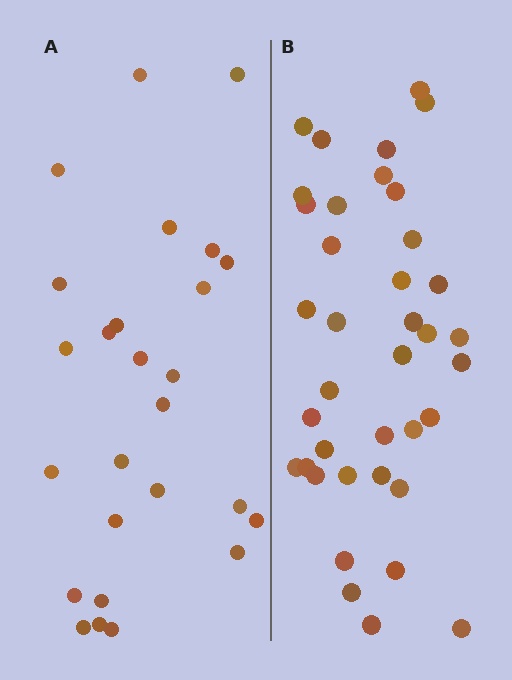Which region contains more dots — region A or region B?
Region B (the right region) has more dots.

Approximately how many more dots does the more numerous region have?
Region B has roughly 12 or so more dots than region A.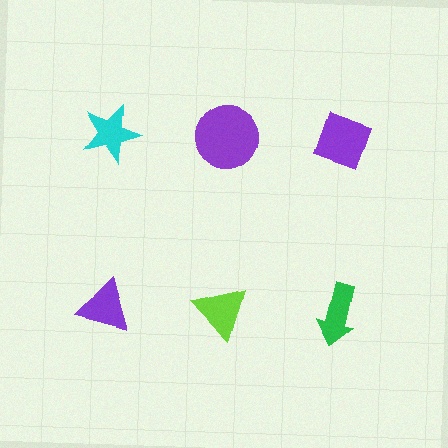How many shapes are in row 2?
3 shapes.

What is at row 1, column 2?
A purple circle.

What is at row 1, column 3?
A purple diamond.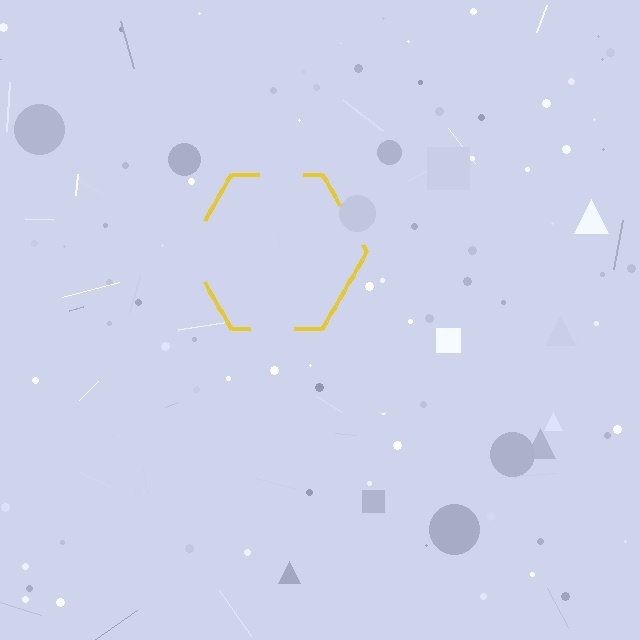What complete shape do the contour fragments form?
The contour fragments form a hexagon.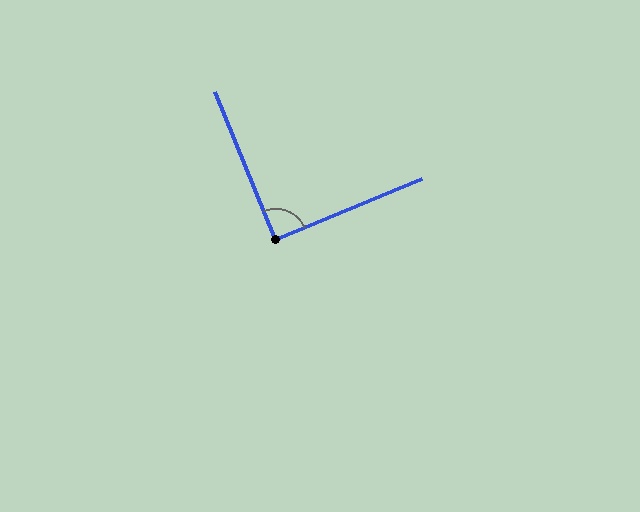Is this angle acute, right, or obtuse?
It is approximately a right angle.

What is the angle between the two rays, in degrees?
Approximately 90 degrees.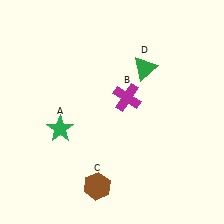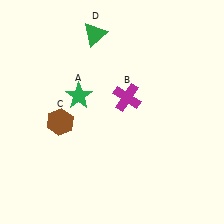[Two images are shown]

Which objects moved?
The objects that moved are: the green star (A), the brown hexagon (C), the green triangle (D).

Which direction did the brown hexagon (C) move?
The brown hexagon (C) moved up.